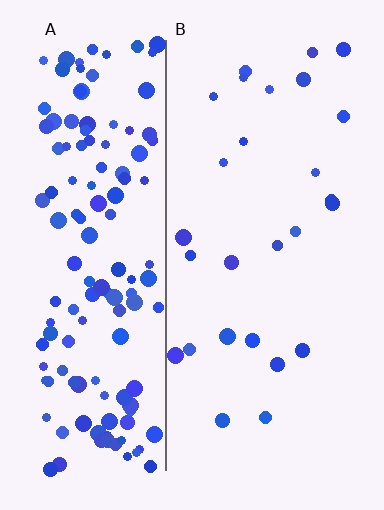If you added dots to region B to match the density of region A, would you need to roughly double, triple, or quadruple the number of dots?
Approximately quadruple.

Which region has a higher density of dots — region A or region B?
A (the left).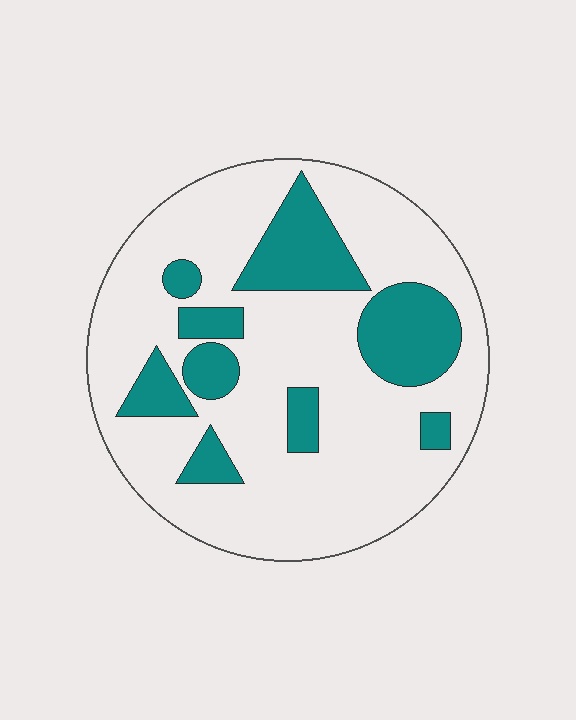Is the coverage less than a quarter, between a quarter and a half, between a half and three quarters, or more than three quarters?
Less than a quarter.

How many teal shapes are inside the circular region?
9.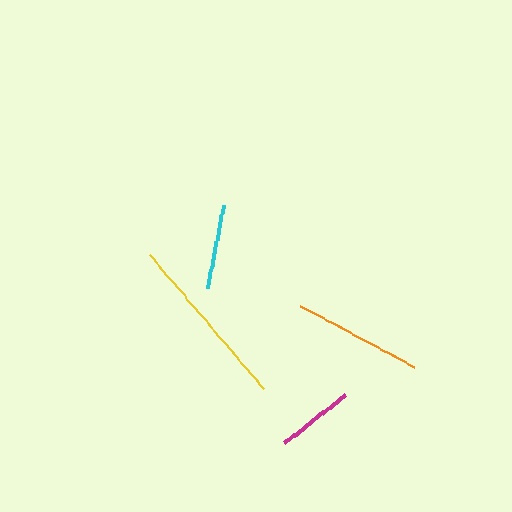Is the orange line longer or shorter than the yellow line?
The yellow line is longer than the orange line.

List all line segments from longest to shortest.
From longest to shortest: yellow, orange, cyan, magenta.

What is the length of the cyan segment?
The cyan segment is approximately 85 pixels long.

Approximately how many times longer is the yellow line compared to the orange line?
The yellow line is approximately 1.4 times the length of the orange line.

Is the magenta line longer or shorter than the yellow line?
The yellow line is longer than the magenta line.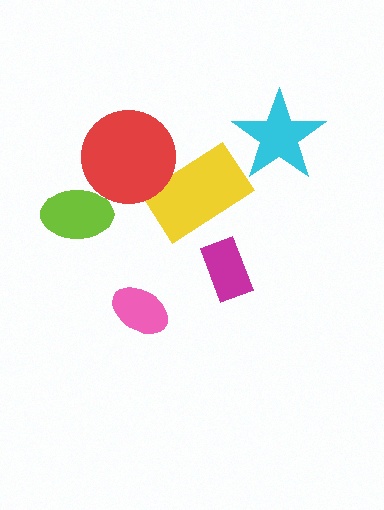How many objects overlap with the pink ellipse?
0 objects overlap with the pink ellipse.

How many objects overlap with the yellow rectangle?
1 object overlaps with the yellow rectangle.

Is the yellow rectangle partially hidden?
Yes, it is partially covered by another shape.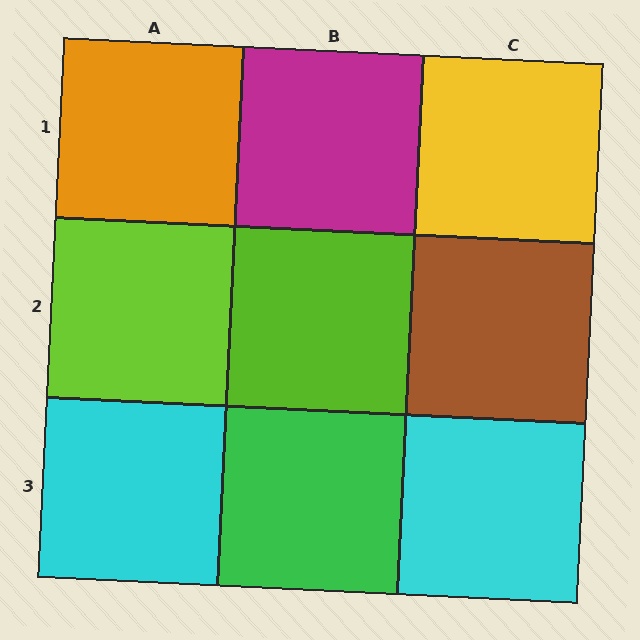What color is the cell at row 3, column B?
Green.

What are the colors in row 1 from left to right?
Orange, magenta, yellow.